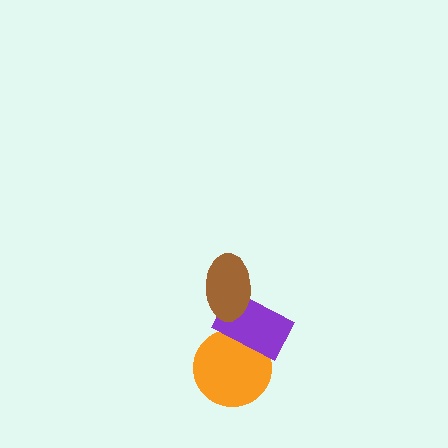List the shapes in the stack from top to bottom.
From top to bottom: the brown ellipse, the purple rectangle, the orange circle.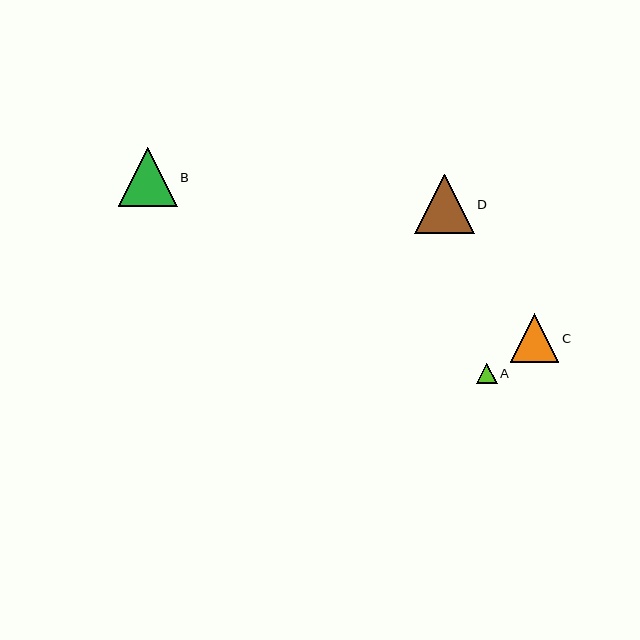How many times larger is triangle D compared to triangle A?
Triangle D is approximately 2.9 times the size of triangle A.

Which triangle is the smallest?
Triangle A is the smallest with a size of approximately 20 pixels.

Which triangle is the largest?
Triangle D is the largest with a size of approximately 60 pixels.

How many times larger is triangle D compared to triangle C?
Triangle D is approximately 1.2 times the size of triangle C.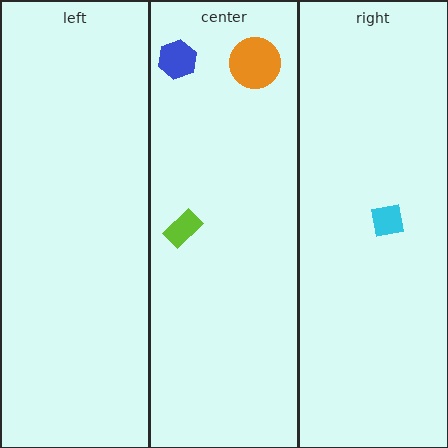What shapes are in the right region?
The cyan square.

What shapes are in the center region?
The orange circle, the blue hexagon, the lime rectangle.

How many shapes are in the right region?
1.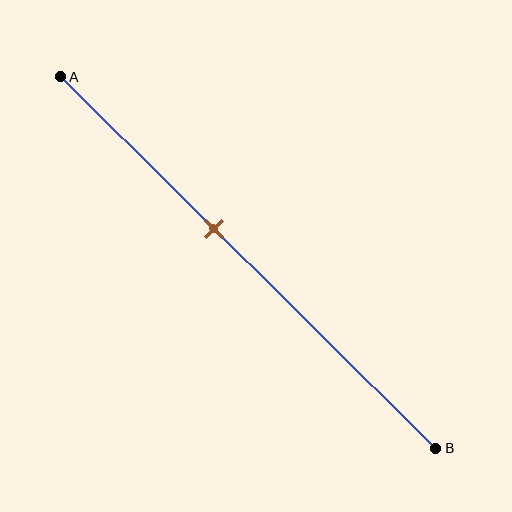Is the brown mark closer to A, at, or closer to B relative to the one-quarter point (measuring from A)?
The brown mark is closer to point B than the one-quarter point of segment AB.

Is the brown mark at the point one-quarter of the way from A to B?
No, the mark is at about 40% from A, not at the 25% one-quarter point.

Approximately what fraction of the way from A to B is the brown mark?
The brown mark is approximately 40% of the way from A to B.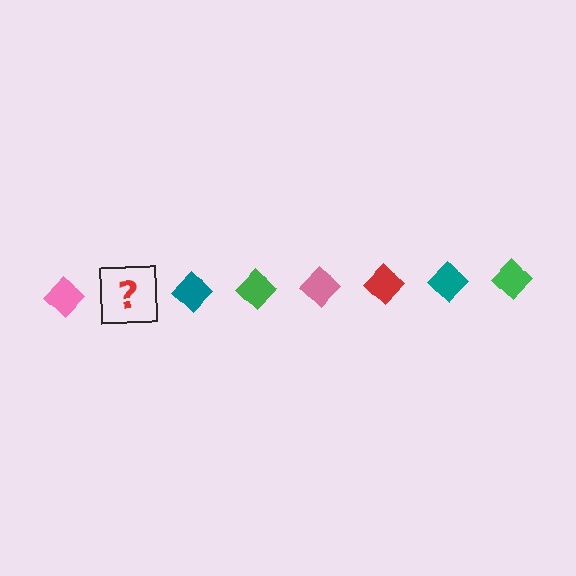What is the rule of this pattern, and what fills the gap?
The rule is that the pattern cycles through pink, red, teal, green diamonds. The gap should be filled with a red diamond.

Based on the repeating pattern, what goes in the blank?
The blank should be a red diamond.